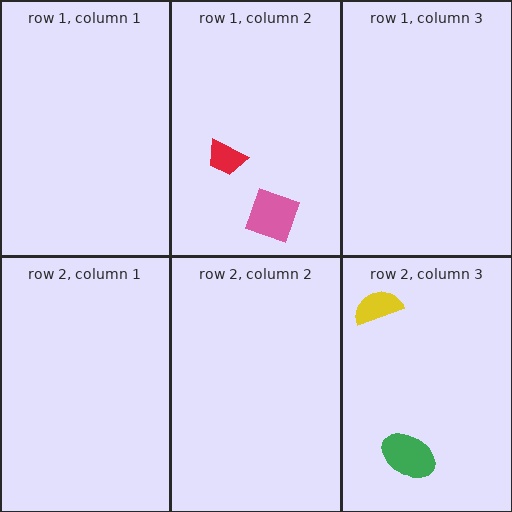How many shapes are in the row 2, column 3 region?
2.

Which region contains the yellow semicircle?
The row 2, column 3 region.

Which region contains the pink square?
The row 1, column 2 region.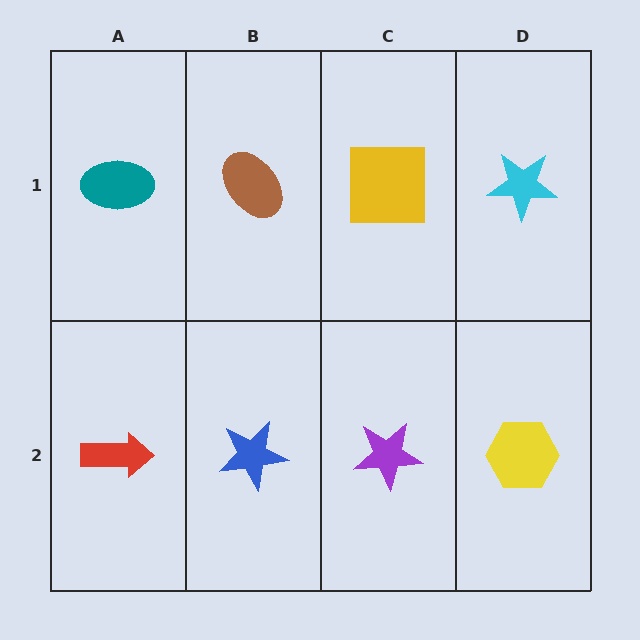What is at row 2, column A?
A red arrow.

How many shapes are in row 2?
4 shapes.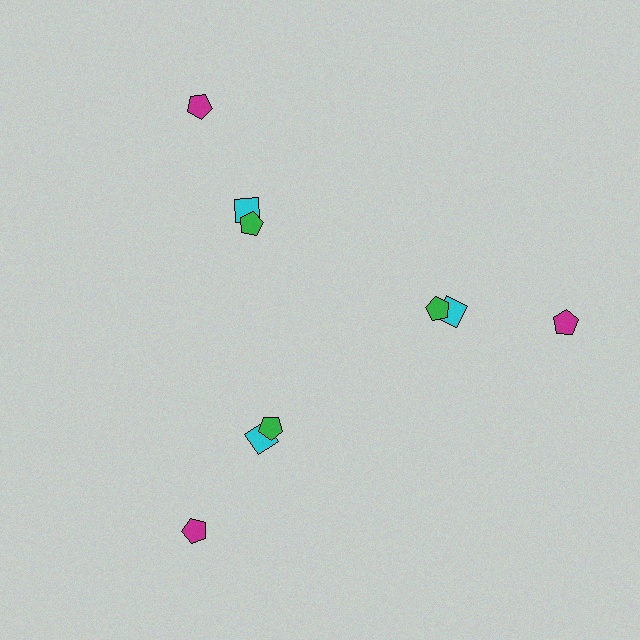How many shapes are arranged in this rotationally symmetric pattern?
There are 9 shapes, arranged in 3 groups of 3.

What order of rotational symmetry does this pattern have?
This pattern has 3-fold rotational symmetry.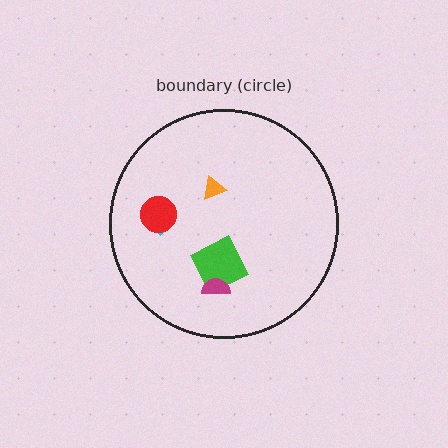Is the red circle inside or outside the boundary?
Inside.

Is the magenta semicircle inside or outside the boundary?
Inside.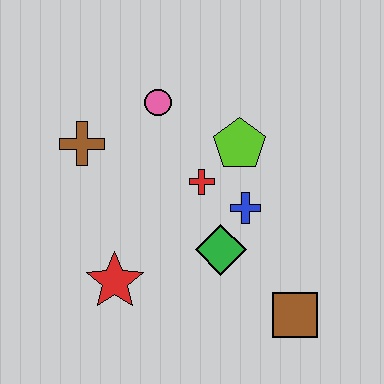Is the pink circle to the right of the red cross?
No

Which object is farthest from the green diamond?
The brown cross is farthest from the green diamond.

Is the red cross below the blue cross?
No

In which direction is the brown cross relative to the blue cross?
The brown cross is to the left of the blue cross.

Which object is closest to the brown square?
The green diamond is closest to the brown square.